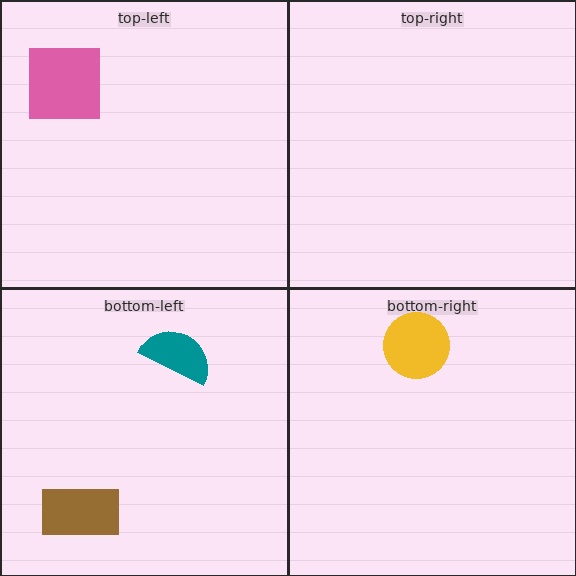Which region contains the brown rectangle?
The bottom-left region.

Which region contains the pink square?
The top-left region.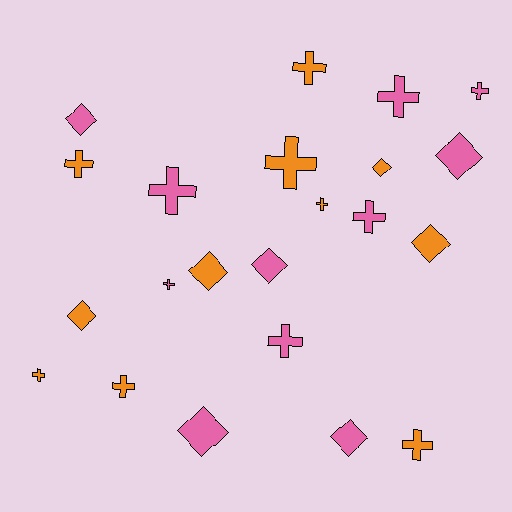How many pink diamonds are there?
There are 5 pink diamonds.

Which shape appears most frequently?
Cross, with 13 objects.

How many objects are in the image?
There are 22 objects.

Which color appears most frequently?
Pink, with 11 objects.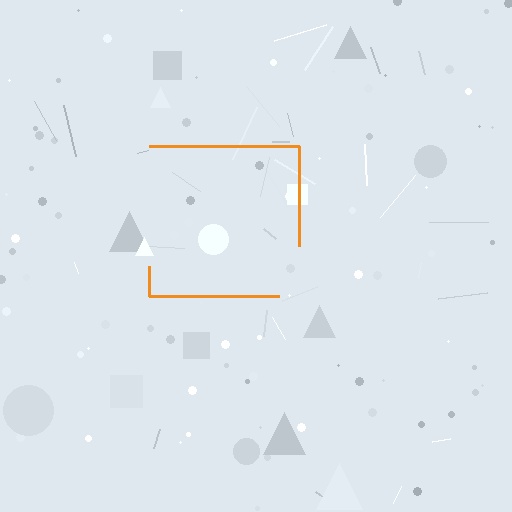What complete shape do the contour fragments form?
The contour fragments form a square.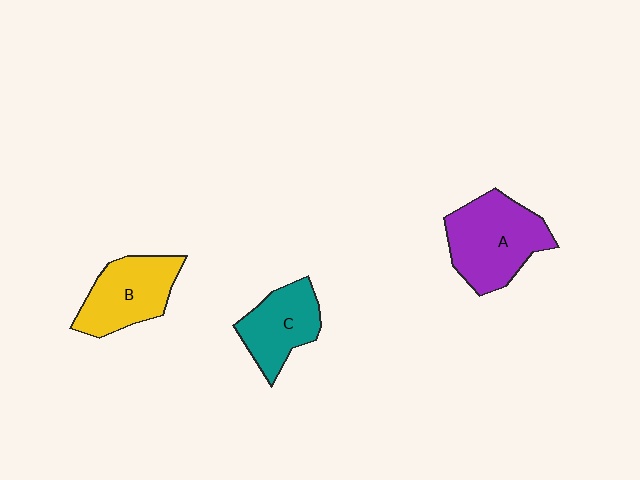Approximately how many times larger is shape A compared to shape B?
Approximately 1.2 times.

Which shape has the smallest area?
Shape C (teal).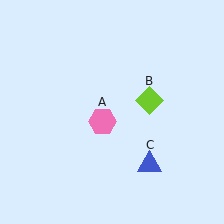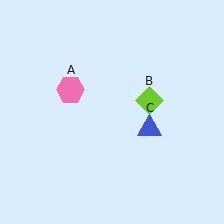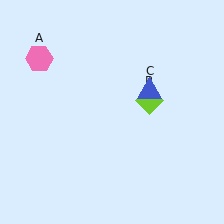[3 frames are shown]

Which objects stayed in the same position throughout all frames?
Lime diamond (object B) remained stationary.